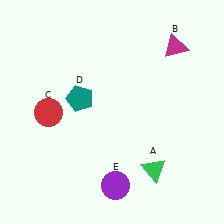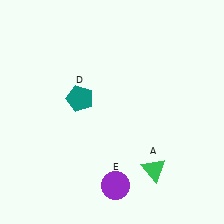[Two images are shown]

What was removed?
The red circle (C), the magenta triangle (B) were removed in Image 2.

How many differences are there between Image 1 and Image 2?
There are 2 differences between the two images.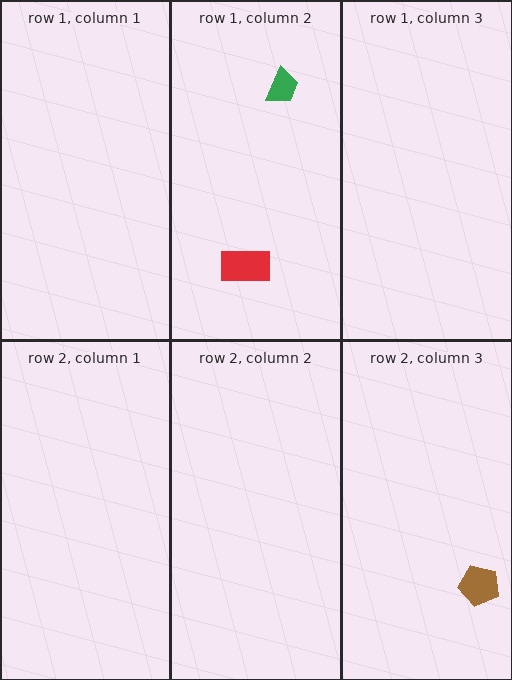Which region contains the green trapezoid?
The row 1, column 2 region.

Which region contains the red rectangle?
The row 1, column 2 region.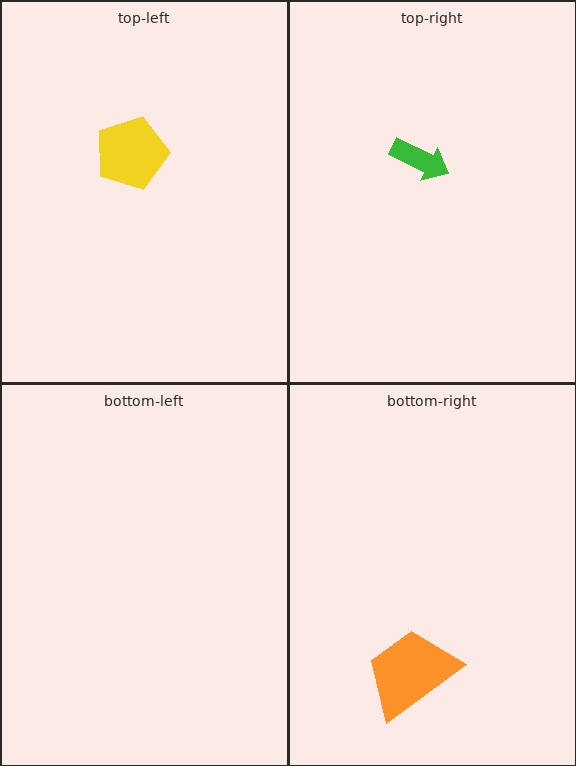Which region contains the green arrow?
The top-right region.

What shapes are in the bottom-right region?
The orange trapezoid.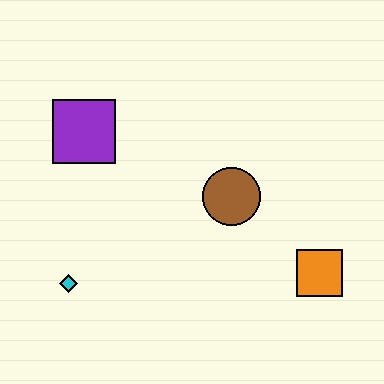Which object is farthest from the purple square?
The orange square is farthest from the purple square.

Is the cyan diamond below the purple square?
Yes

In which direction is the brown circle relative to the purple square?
The brown circle is to the right of the purple square.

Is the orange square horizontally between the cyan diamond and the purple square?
No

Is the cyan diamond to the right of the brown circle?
No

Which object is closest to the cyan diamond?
The purple square is closest to the cyan diamond.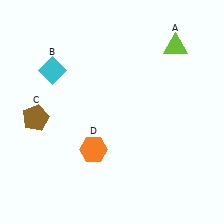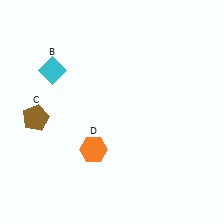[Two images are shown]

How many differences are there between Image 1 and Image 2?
There is 1 difference between the two images.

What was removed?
The lime triangle (A) was removed in Image 2.